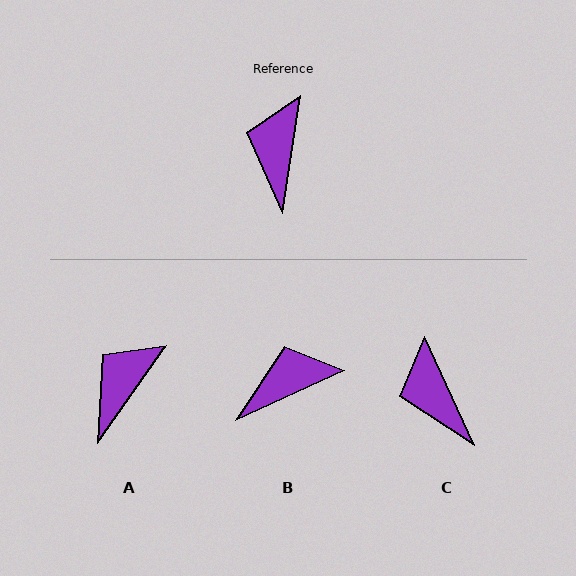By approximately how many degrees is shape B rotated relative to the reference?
Approximately 57 degrees clockwise.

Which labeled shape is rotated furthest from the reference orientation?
B, about 57 degrees away.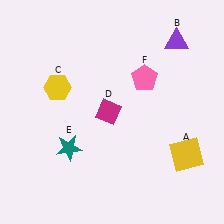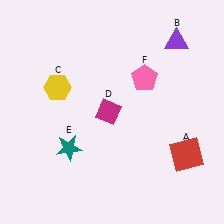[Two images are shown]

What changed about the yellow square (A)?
In Image 1, A is yellow. In Image 2, it changed to red.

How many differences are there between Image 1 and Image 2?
There is 1 difference between the two images.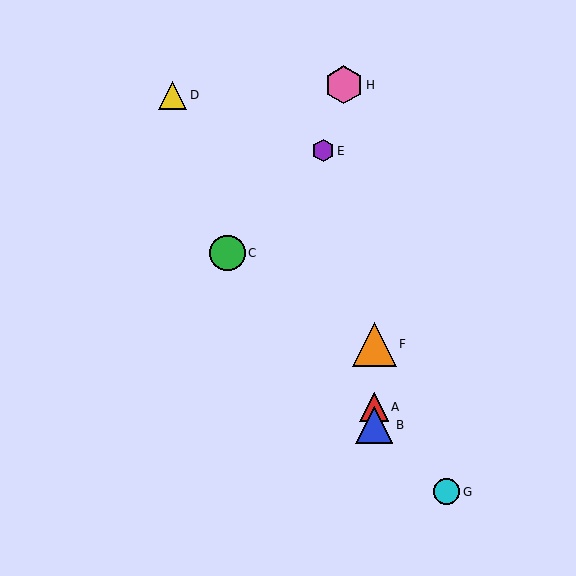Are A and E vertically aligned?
No, A is at x≈374 and E is at x≈323.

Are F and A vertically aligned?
Yes, both are at x≈374.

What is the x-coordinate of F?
Object F is at x≈374.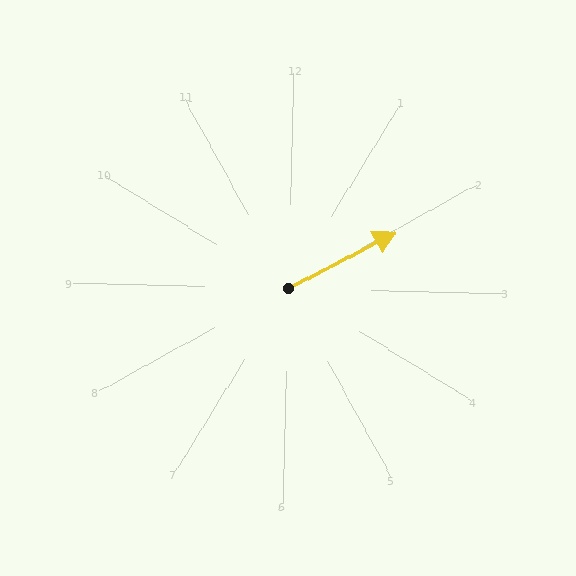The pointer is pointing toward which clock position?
Roughly 2 o'clock.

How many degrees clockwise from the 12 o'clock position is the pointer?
Approximately 61 degrees.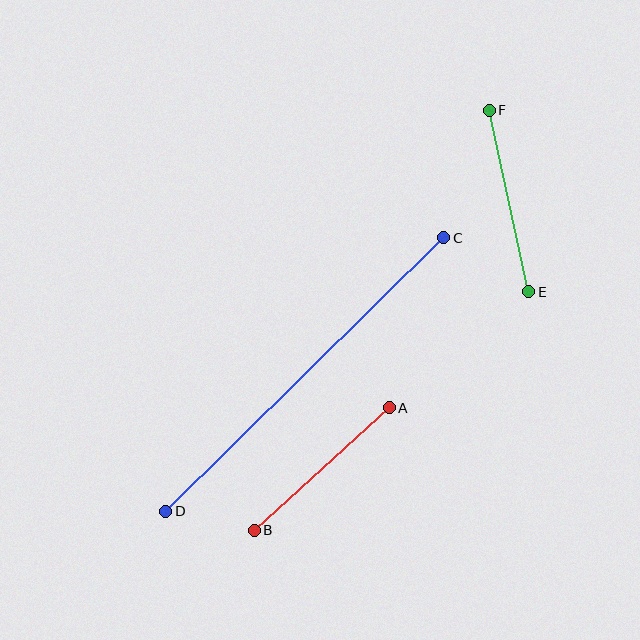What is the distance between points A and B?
The distance is approximately 182 pixels.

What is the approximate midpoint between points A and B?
The midpoint is at approximately (321, 469) pixels.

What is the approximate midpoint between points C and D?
The midpoint is at approximately (305, 375) pixels.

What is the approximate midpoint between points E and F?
The midpoint is at approximately (509, 201) pixels.